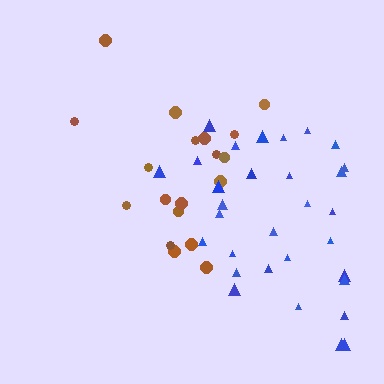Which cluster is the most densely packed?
Blue.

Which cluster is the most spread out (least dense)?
Brown.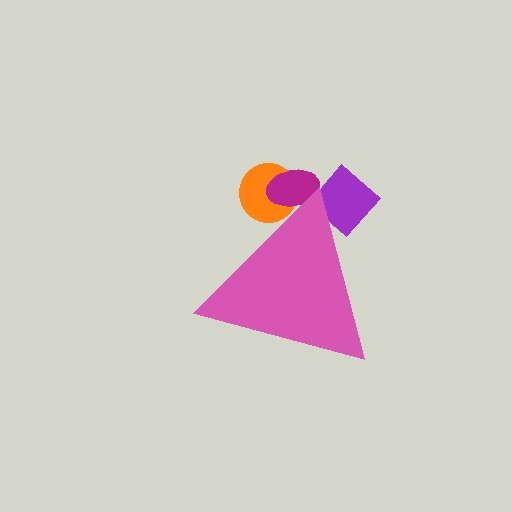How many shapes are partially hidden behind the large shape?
3 shapes are partially hidden.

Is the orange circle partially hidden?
Yes, the orange circle is partially hidden behind the pink triangle.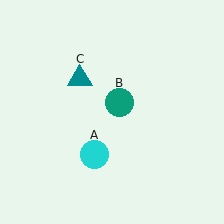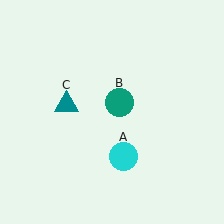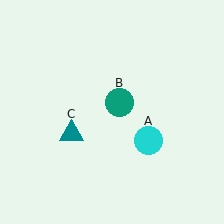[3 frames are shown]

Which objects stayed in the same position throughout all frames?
Teal circle (object B) remained stationary.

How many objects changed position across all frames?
2 objects changed position: cyan circle (object A), teal triangle (object C).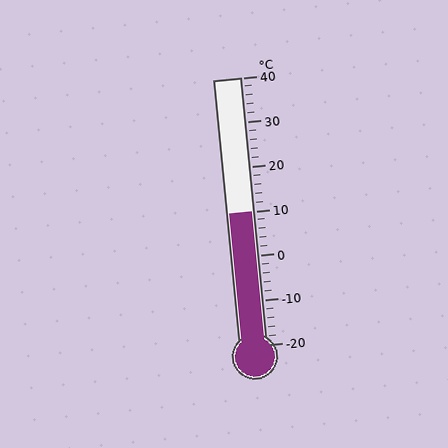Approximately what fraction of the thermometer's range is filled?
The thermometer is filled to approximately 50% of its range.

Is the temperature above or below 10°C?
The temperature is at 10°C.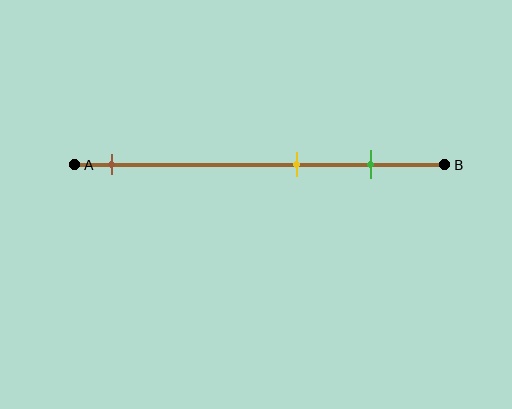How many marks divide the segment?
There are 3 marks dividing the segment.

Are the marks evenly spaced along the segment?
No, the marks are not evenly spaced.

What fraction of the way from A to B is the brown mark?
The brown mark is approximately 10% (0.1) of the way from A to B.